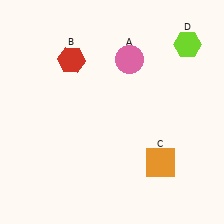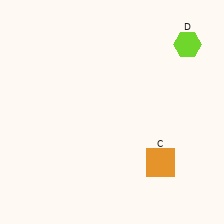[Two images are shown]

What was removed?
The red hexagon (B), the pink circle (A) were removed in Image 2.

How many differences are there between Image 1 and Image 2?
There are 2 differences between the two images.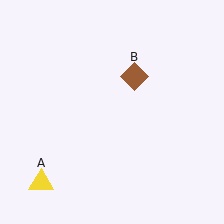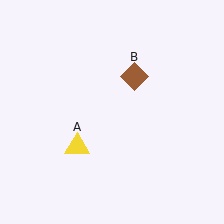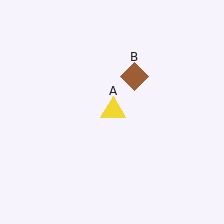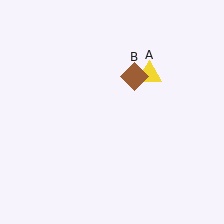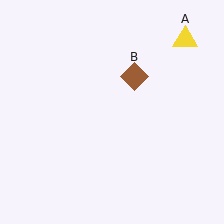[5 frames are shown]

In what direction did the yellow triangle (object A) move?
The yellow triangle (object A) moved up and to the right.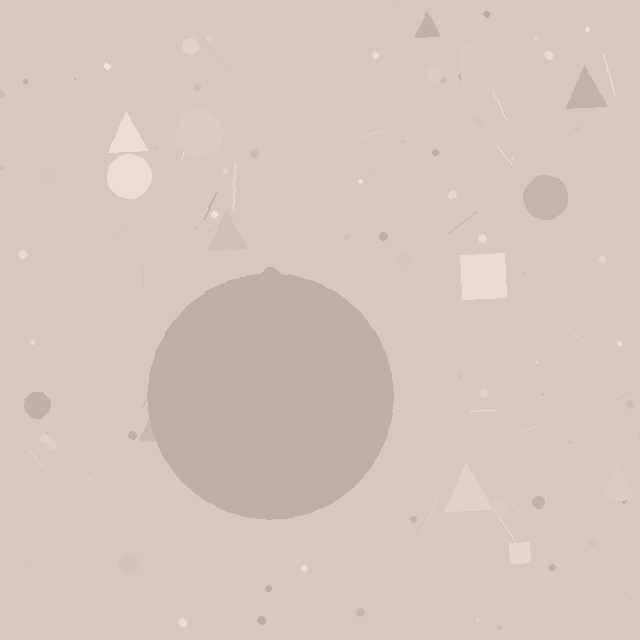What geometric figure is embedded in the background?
A circle is embedded in the background.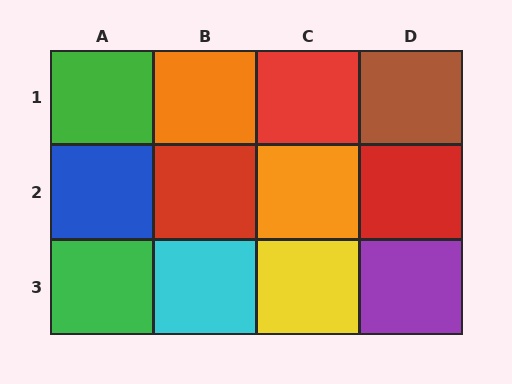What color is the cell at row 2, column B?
Red.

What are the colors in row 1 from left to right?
Green, orange, red, brown.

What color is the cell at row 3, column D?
Purple.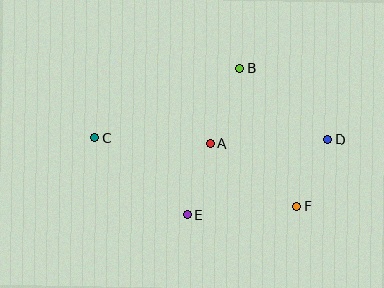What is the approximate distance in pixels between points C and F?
The distance between C and F is approximately 213 pixels.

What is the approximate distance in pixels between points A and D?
The distance between A and D is approximately 118 pixels.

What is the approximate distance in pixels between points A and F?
The distance between A and F is approximately 107 pixels.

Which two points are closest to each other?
Points D and F are closest to each other.